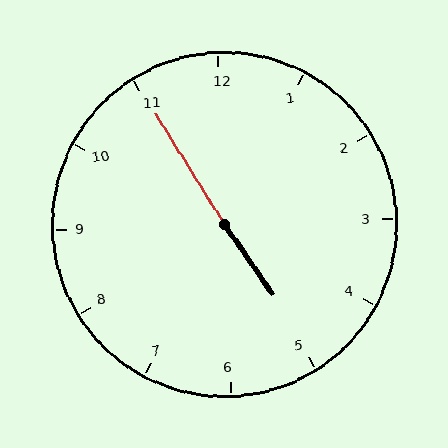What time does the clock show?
4:55.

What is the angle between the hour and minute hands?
Approximately 178 degrees.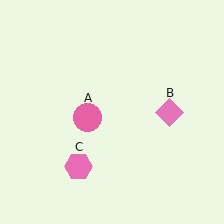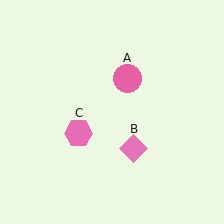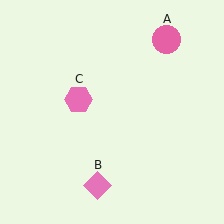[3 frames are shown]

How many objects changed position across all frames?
3 objects changed position: pink circle (object A), pink diamond (object B), pink hexagon (object C).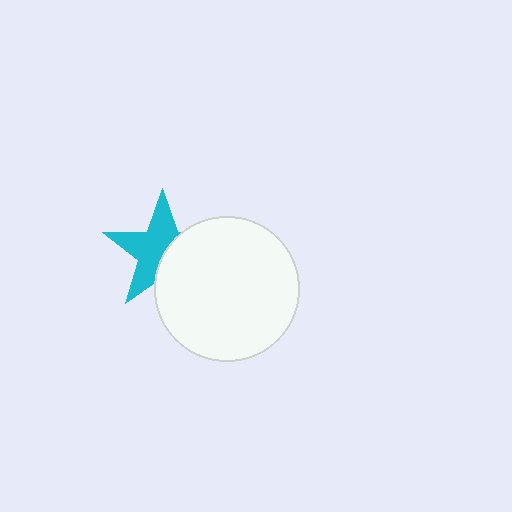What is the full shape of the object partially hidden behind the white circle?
The partially hidden object is a cyan star.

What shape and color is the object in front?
The object in front is a white circle.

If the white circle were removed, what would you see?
You would see the complete cyan star.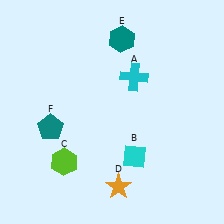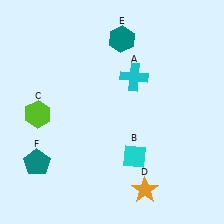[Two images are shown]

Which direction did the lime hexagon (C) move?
The lime hexagon (C) moved up.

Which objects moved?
The objects that moved are: the lime hexagon (C), the orange star (D), the teal pentagon (F).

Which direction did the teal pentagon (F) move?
The teal pentagon (F) moved down.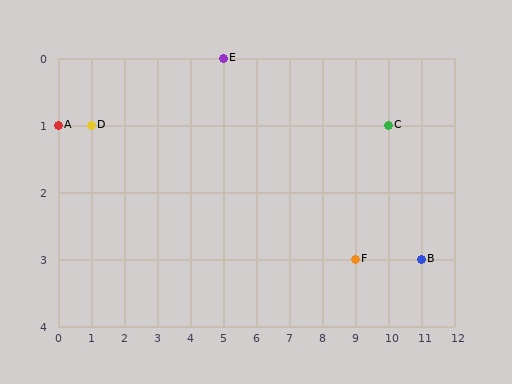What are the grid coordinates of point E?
Point E is at grid coordinates (5, 0).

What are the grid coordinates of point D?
Point D is at grid coordinates (1, 1).